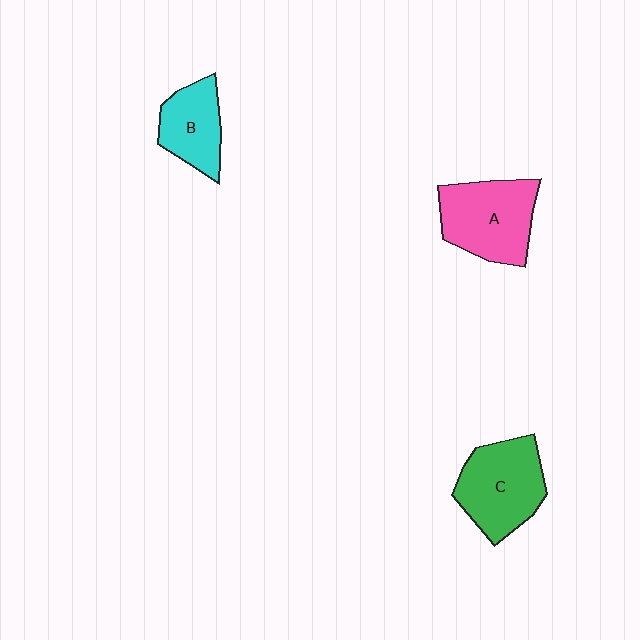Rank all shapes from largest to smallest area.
From largest to smallest: A (pink), C (green), B (cyan).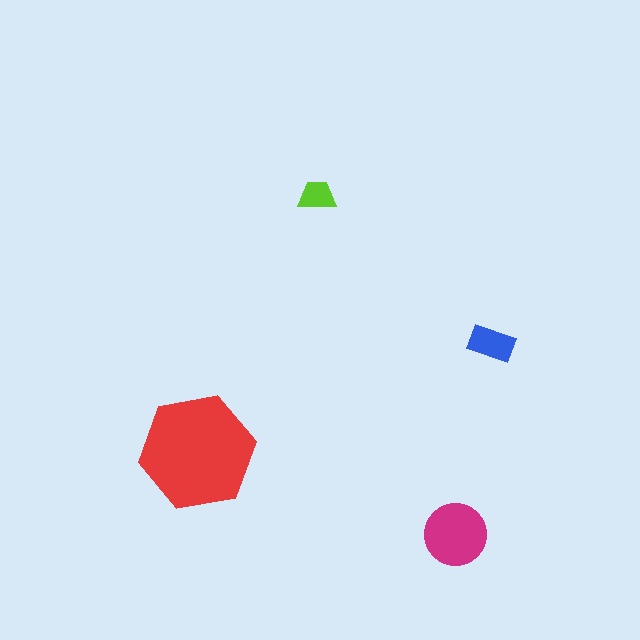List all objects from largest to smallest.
The red hexagon, the magenta circle, the blue rectangle, the lime trapezoid.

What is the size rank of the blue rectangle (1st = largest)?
3rd.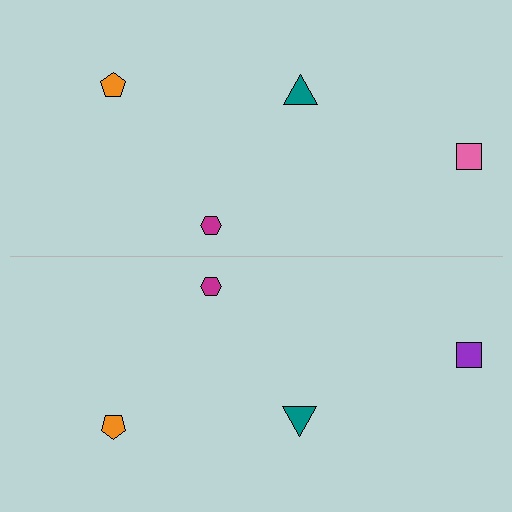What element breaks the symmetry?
The purple square on the bottom side breaks the symmetry — its mirror counterpart is pink.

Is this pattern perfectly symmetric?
No, the pattern is not perfectly symmetric. The purple square on the bottom side breaks the symmetry — its mirror counterpart is pink.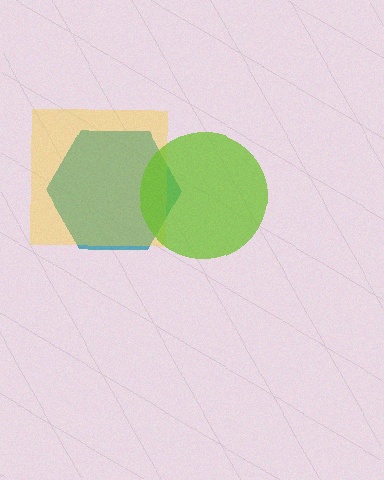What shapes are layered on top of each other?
The layered shapes are: a teal hexagon, a yellow square, a lime circle.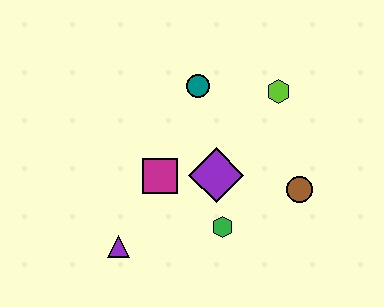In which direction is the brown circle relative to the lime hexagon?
The brown circle is below the lime hexagon.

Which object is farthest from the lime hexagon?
The purple triangle is farthest from the lime hexagon.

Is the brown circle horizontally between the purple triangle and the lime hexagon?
No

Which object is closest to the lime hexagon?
The teal circle is closest to the lime hexagon.